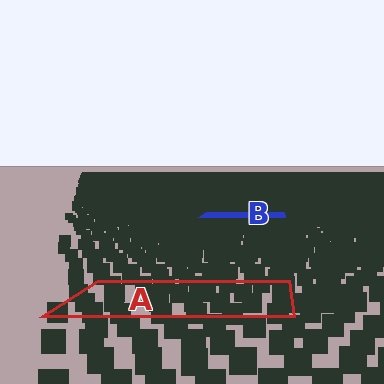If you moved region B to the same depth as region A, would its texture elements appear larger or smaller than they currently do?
They would appear larger. At a closer depth, the same texture elements are projected at a bigger on-screen size.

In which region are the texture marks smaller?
The texture marks are smaller in region B, because it is farther away.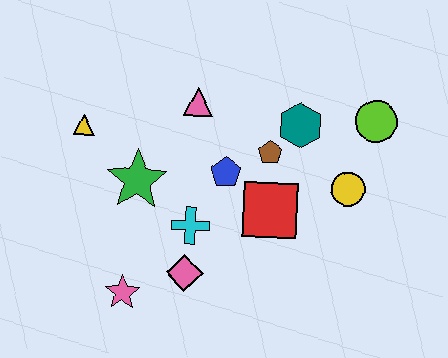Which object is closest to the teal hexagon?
The brown pentagon is closest to the teal hexagon.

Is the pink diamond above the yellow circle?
No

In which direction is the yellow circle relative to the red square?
The yellow circle is to the right of the red square.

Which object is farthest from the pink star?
The lime circle is farthest from the pink star.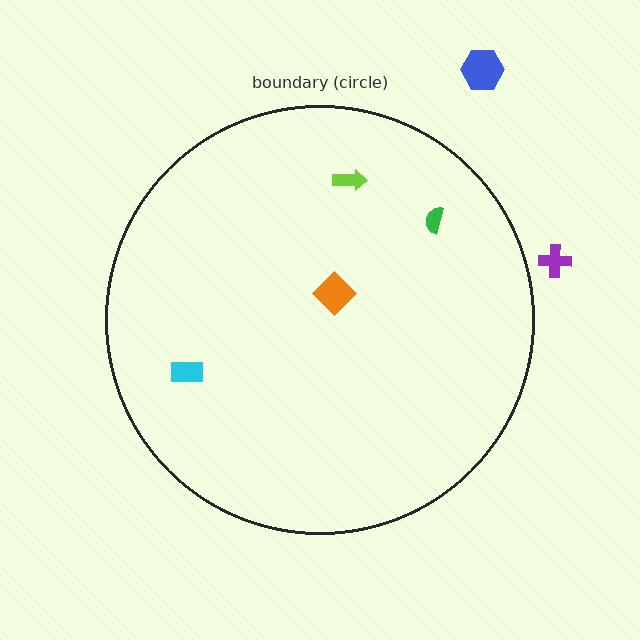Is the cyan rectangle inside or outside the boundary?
Inside.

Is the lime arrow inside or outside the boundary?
Inside.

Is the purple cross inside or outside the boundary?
Outside.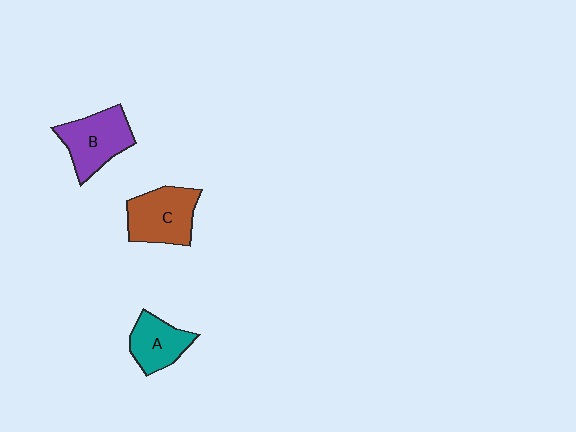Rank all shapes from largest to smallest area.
From largest to smallest: C (brown), B (purple), A (teal).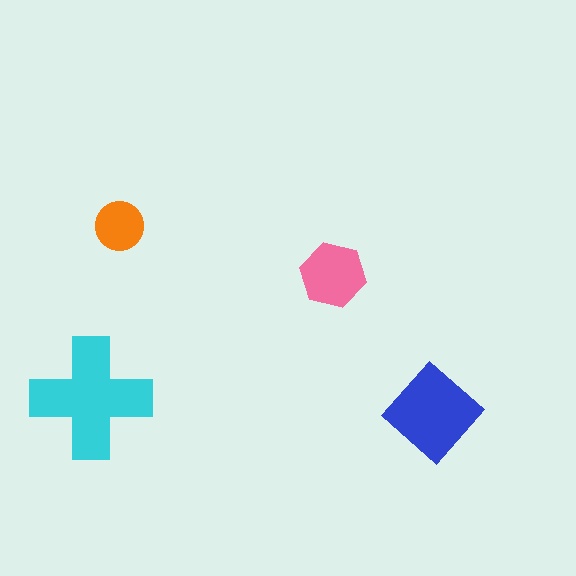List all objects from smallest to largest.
The orange circle, the pink hexagon, the blue diamond, the cyan cross.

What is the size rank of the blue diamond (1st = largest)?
2nd.